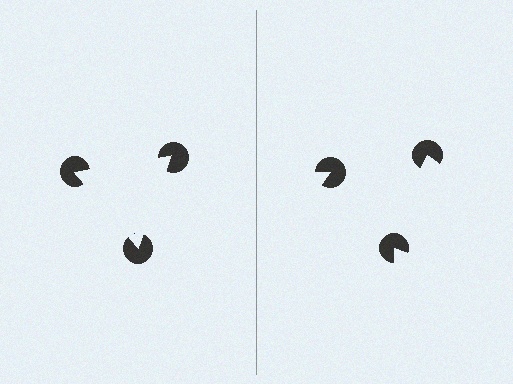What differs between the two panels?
The pac-man discs are positioned identically on both sides; only the wedge orientations differ. On the left they align to a triangle; on the right they are misaligned.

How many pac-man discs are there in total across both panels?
6 — 3 on each side.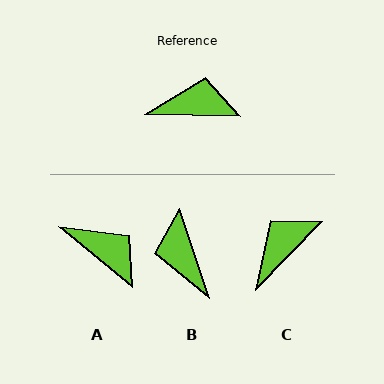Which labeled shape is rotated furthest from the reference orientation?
B, about 110 degrees away.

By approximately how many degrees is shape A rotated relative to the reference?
Approximately 38 degrees clockwise.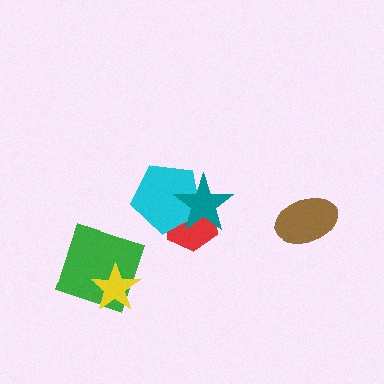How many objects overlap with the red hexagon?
2 objects overlap with the red hexagon.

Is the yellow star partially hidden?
No, no other shape covers it.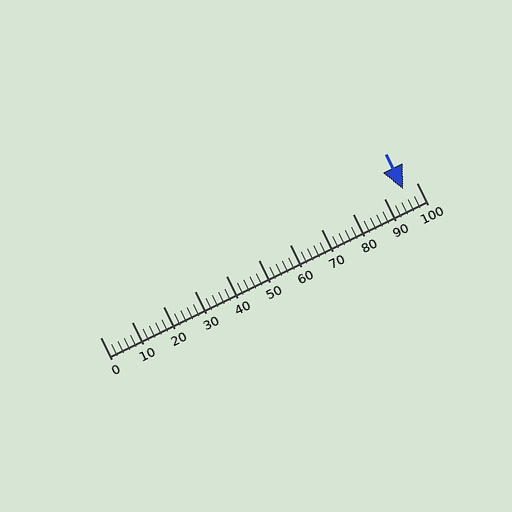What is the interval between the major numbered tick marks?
The major tick marks are spaced 10 units apart.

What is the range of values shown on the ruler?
The ruler shows values from 0 to 100.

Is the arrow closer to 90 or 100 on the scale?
The arrow is closer to 100.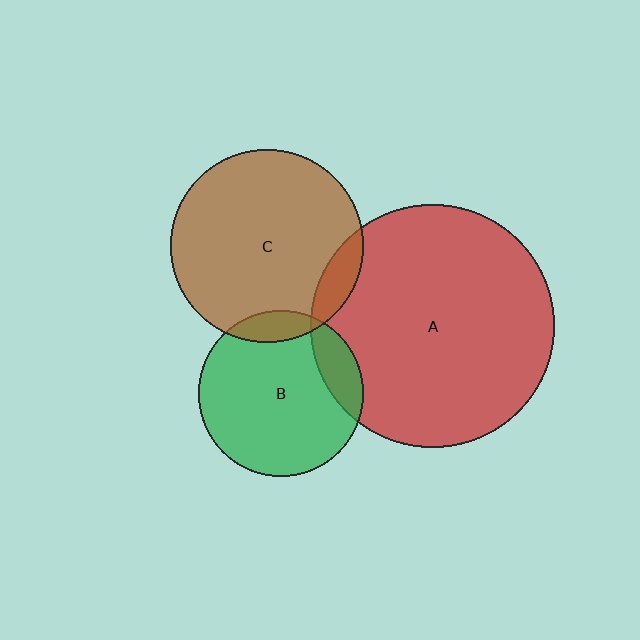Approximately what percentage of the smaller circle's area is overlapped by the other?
Approximately 15%.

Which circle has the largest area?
Circle A (red).